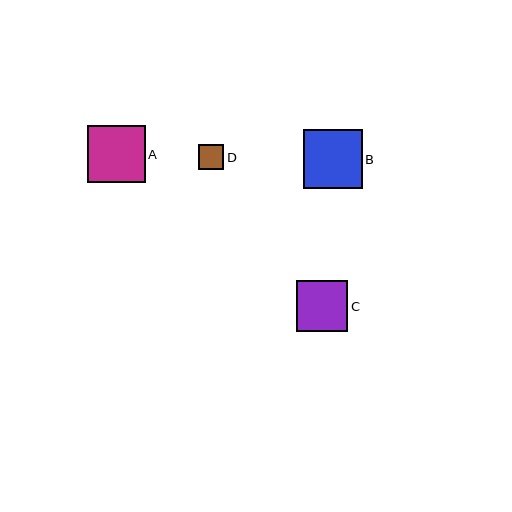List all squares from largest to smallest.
From largest to smallest: B, A, C, D.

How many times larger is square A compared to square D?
Square A is approximately 2.3 times the size of square D.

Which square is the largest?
Square B is the largest with a size of approximately 59 pixels.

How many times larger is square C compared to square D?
Square C is approximately 2.0 times the size of square D.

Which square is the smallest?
Square D is the smallest with a size of approximately 25 pixels.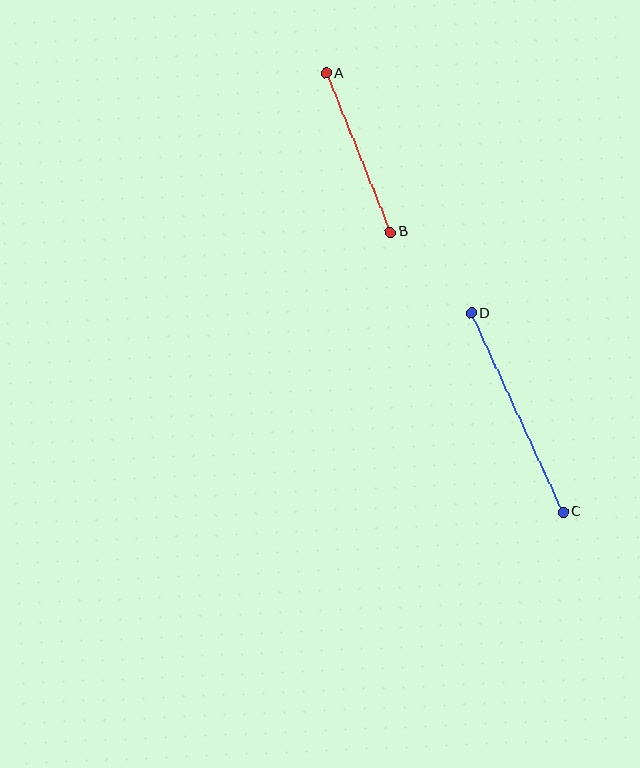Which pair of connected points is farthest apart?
Points C and D are farthest apart.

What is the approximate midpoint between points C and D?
The midpoint is at approximately (517, 413) pixels.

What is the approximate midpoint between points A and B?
The midpoint is at approximately (358, 153) pixels.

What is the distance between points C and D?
The distance is approximately 219 pixels.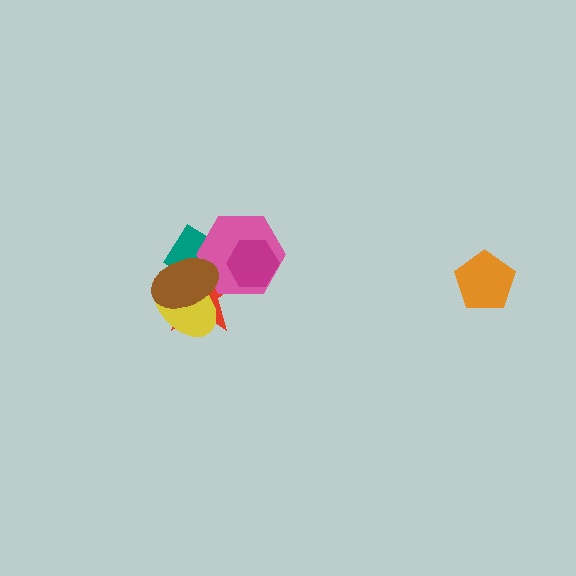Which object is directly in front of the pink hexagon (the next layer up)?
The brown ellipse is directly in front of the pink hexagon.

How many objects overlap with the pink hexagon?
4 objects overlap with the pink hexagon.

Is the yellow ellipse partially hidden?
Yes, it is partially covered by another shape.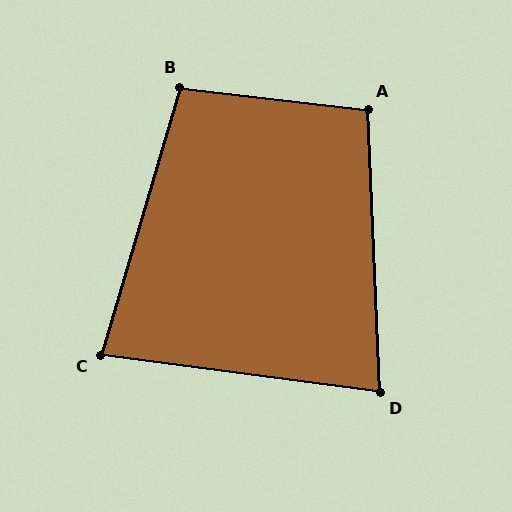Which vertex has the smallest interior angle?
D, at approximately 80 degrees.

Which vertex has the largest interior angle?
B, at approximately 100 degrees.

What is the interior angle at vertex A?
Approximately 99 degrees (obtuse).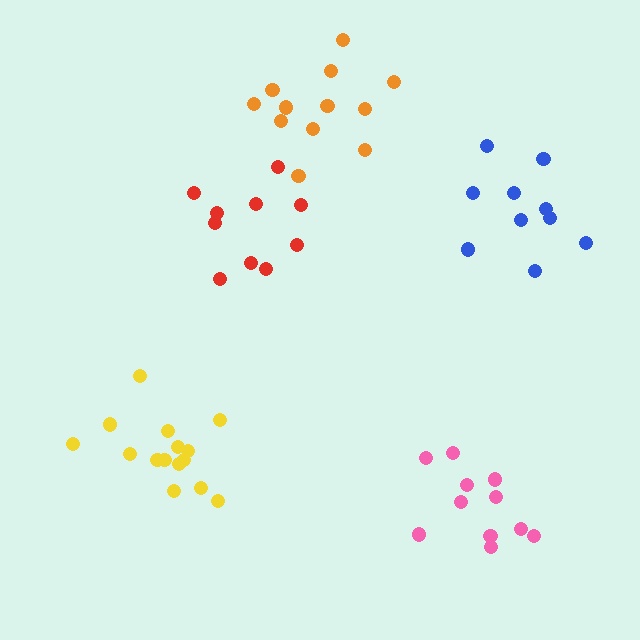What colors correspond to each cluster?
The clusters are colored: pink, blue, red, orange, yellow.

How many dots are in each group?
Group 1: 11 dots, Group 2: 10 dots, Group 3: 10 dots, Group 4: 12 dots, Group 5: 15 dots (58 total).